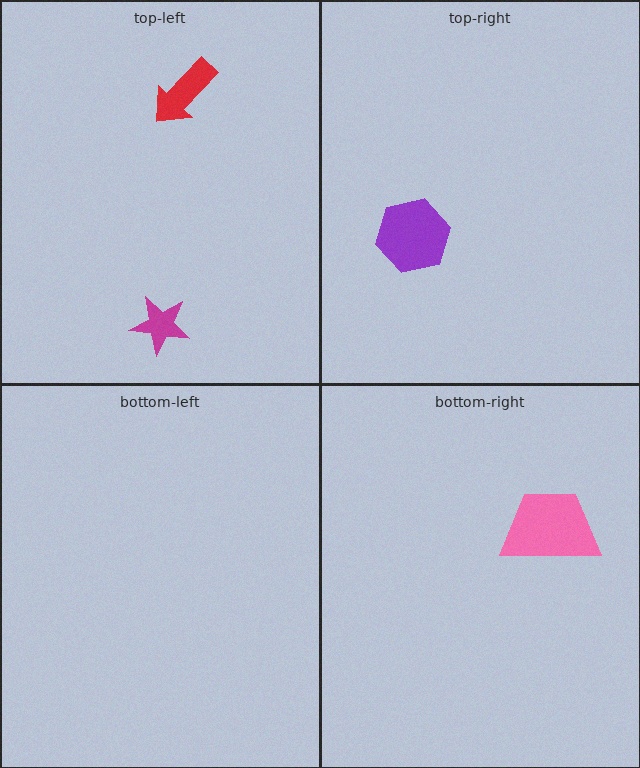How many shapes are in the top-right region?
1.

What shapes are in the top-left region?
The magenta star, the red arrow.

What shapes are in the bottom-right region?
The pink trapezoid.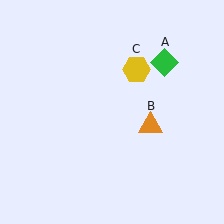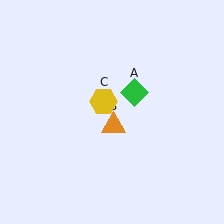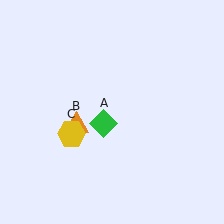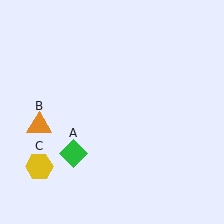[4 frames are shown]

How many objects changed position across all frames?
3 objects changed position: green diamond (object A), orange triangle (object B), yellow hexagon (object C).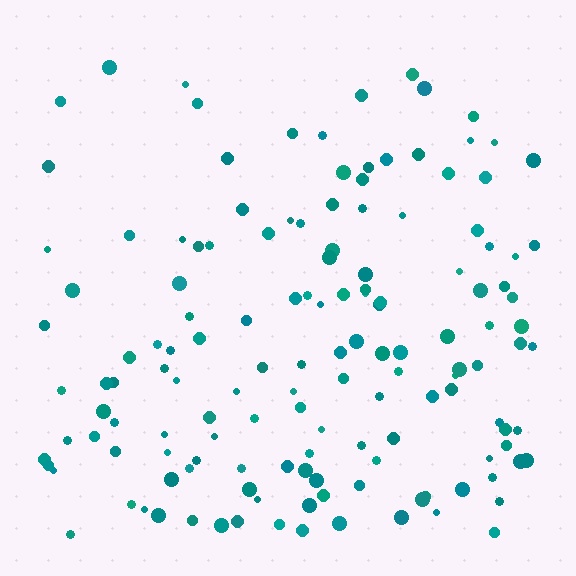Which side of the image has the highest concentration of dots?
The bottom.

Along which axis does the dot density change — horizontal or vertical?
Vertical.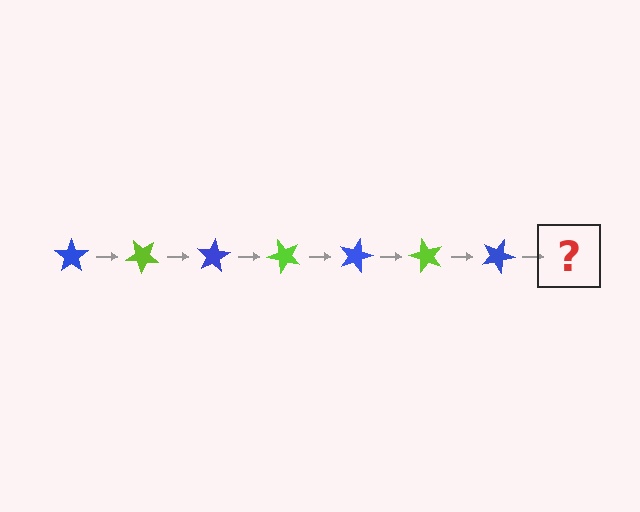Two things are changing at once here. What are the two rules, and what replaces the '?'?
The two rules are that it rotates 40 degrees each step and the color cycles through blue and lime. The '?' should be a lime star, rotated 280 degrees from the start.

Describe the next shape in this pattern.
It should be a lime star, rotated 280 degrees from the start.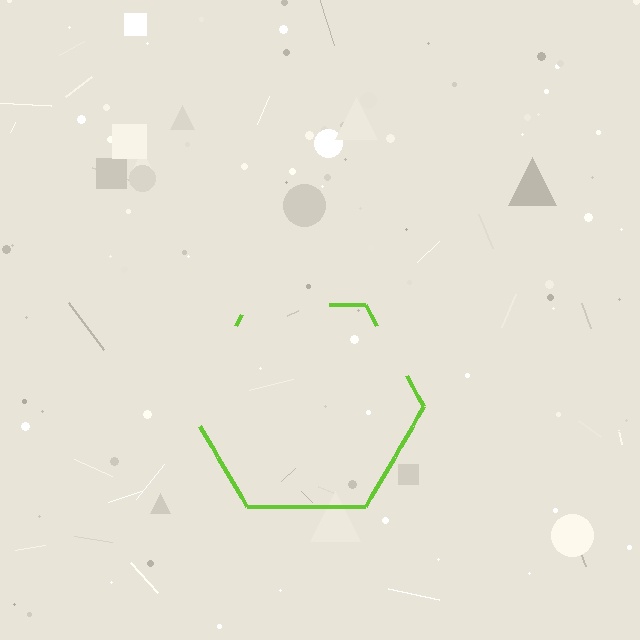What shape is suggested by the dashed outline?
The dashed outline suggests a hexagon.